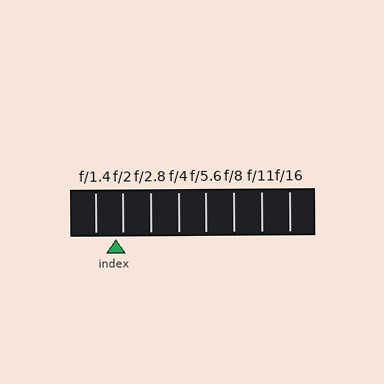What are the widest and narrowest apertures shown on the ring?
The widest aperture shown is f/1.4 and the narrowest is f/16.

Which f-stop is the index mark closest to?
The index mark is closest to f/2.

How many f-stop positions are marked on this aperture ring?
There are 8 f-stop positions marked.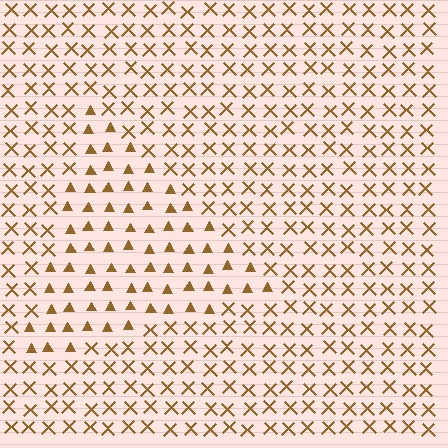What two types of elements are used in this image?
The image uses triangles inside the triangle region and X marks outside it.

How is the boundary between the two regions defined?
The boundary is defined by a change in element shape: triangles inside vs. X marks outside. All elements share the same color and spacing.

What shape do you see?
I see a triangle.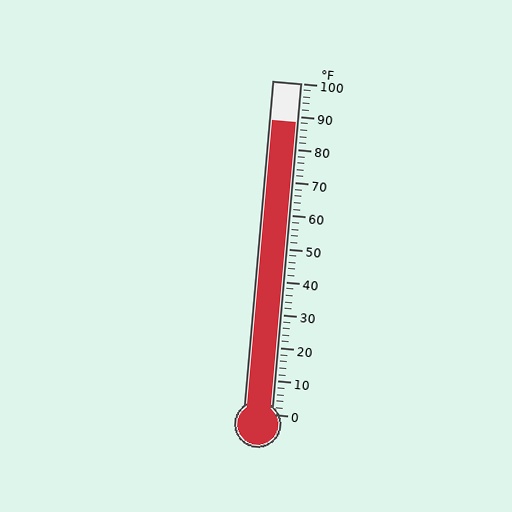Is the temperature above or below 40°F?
The temperature is above 40°F.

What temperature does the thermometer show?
The thermometer shows approximately 88°F.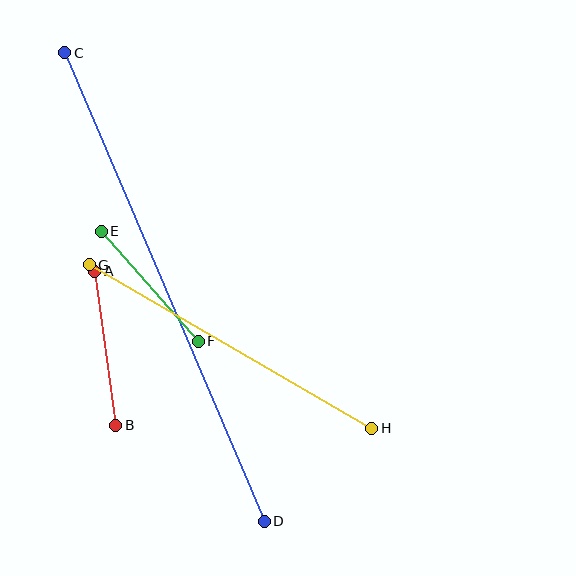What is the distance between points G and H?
The distance is approximately 326 pixels.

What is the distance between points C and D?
The distance is approximately 509 pixels.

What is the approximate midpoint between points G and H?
The midpoint is at approximately (230, 346) pixels.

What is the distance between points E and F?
The distance is approximately 147 pixels.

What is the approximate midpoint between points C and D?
The midpoint is at approximately (164, 287) pixels.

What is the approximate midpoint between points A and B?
The midpoint is at approximately (105, 348) pixels.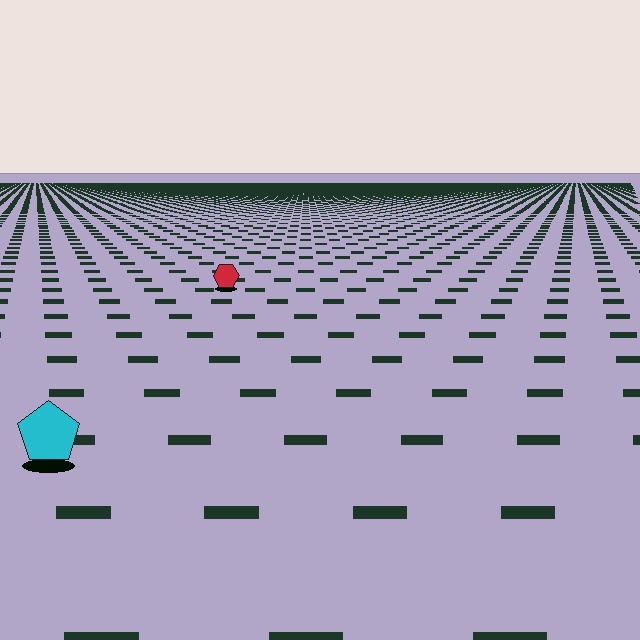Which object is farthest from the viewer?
The red hexagon is farthest from the viewer. It appears smaller and the ground texture around it is denser.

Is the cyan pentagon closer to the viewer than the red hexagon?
Yes. The cyan pentagon is closer — you can tell from the texture gradient: the ground texture is coarser near it.